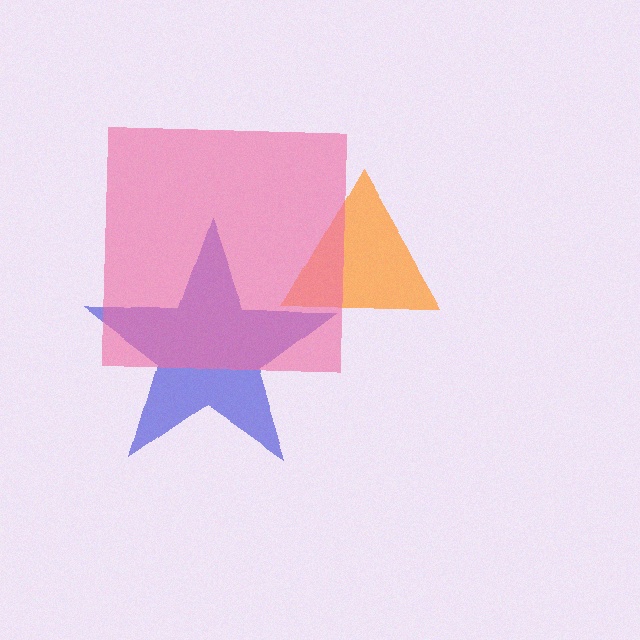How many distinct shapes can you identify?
There are 3 distinct shapes: an orange triangle, a blue star, a pink square.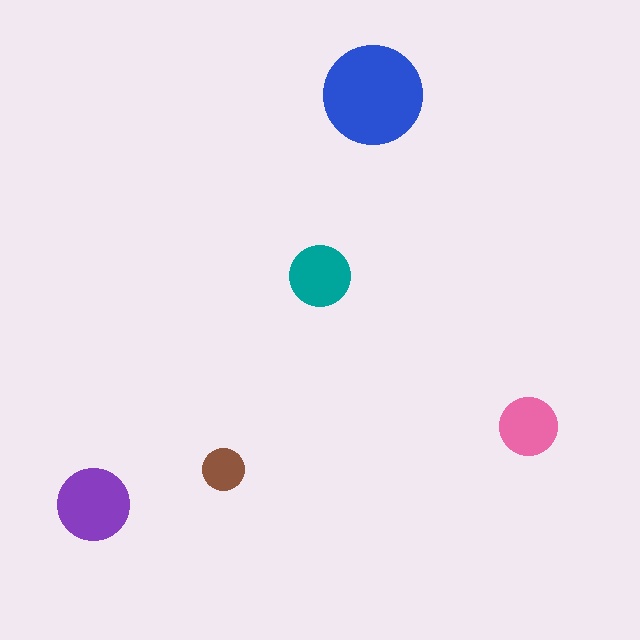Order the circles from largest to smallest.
the blue one, the purple one, the teal one, the pink one, the brown one.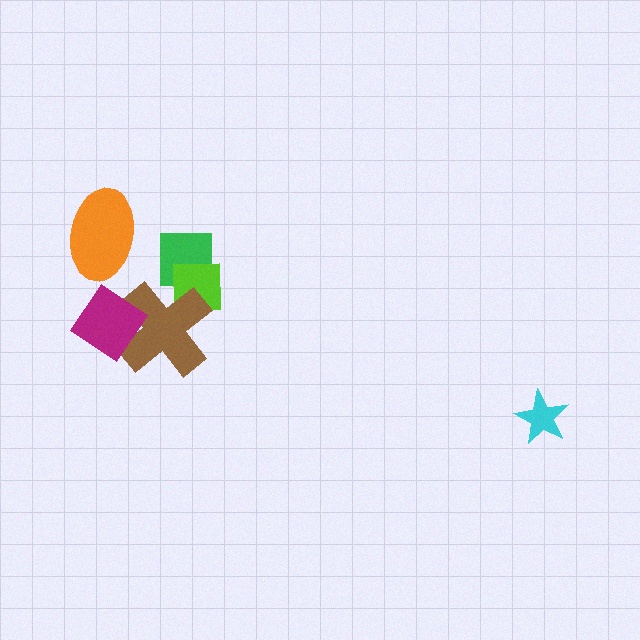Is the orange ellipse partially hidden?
No, no other shape covers it.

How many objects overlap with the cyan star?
0 objects overlap with the cyan star.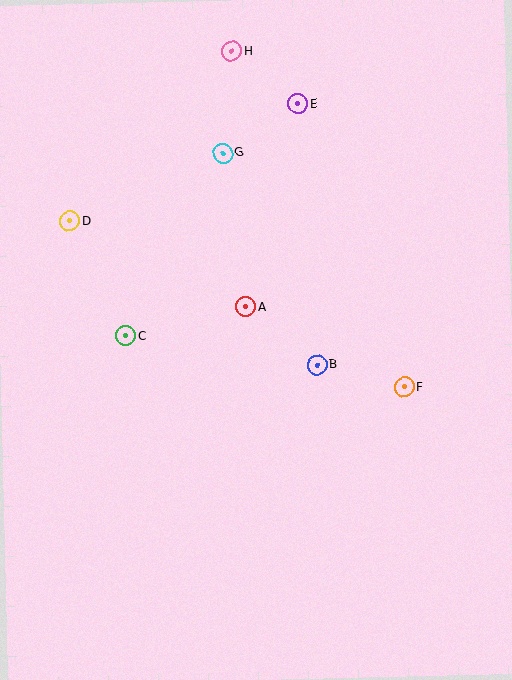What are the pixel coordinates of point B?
Point B is at (317, 365).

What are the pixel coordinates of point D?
Point D is at (70, 221).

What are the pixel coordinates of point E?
Point E is at (298, 104).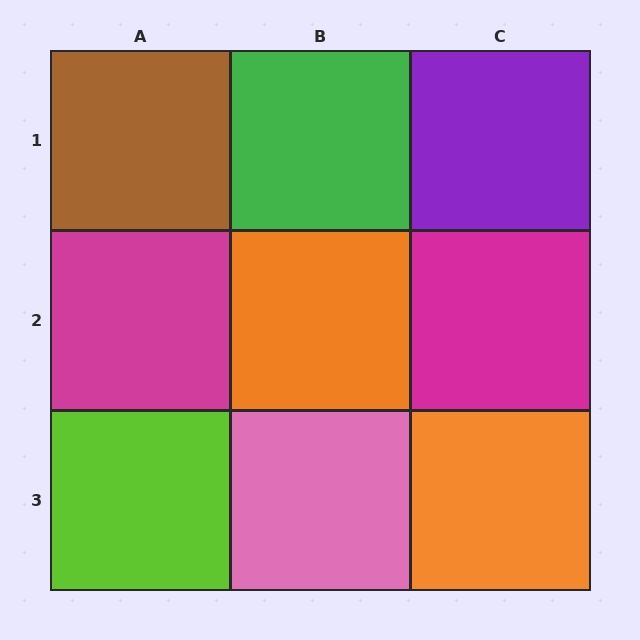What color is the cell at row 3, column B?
Pink.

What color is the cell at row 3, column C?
Orange.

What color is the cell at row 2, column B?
Orange.